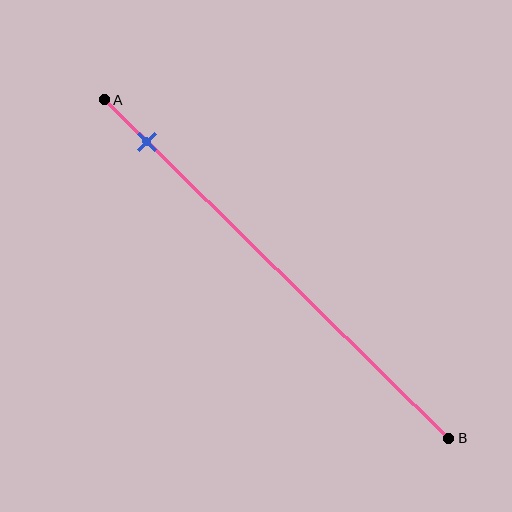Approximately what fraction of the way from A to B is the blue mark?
The blue mark is approximately 10% of the way from A to B.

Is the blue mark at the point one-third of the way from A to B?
No, the mark is at about 10% from A, not at the 33% one-third point.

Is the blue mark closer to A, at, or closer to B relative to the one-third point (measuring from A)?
The blue mark is closer to point A than the one-third point of segment AB.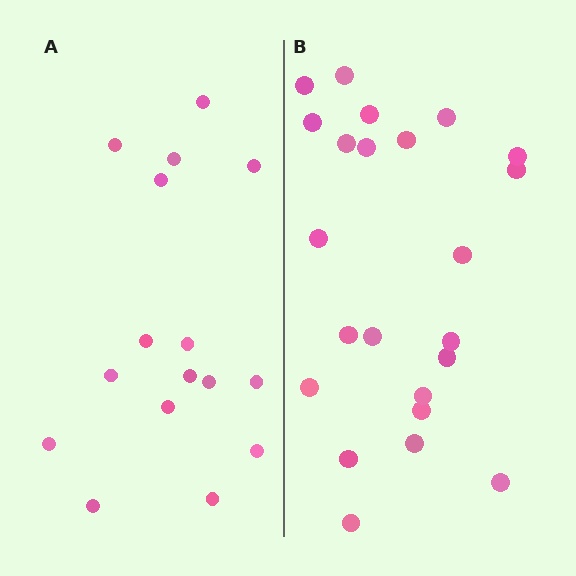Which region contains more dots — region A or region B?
Region B (the right region) has more dots.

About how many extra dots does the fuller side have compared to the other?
Region B has roughly 8 or so more dots than region A.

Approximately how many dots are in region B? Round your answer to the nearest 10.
About 20 dots. (The exact count is 23, which rounds to 20.)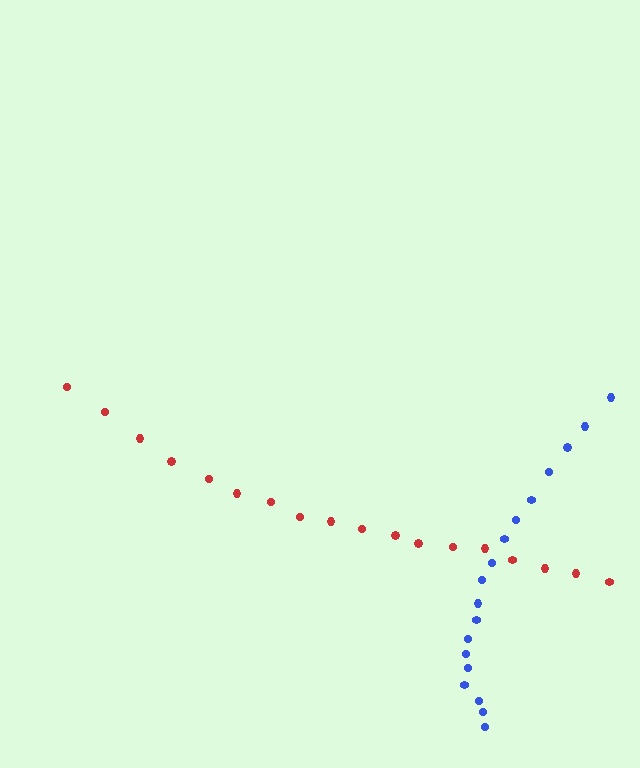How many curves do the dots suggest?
There are 2 distinct paths.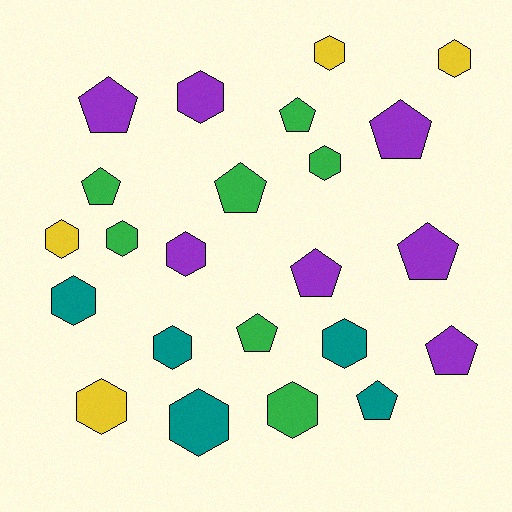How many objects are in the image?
There are 23 objects.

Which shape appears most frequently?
Hexagon, with 13 objects.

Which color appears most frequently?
Purple, with 7 objects.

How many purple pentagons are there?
There are 5 purple pentagons.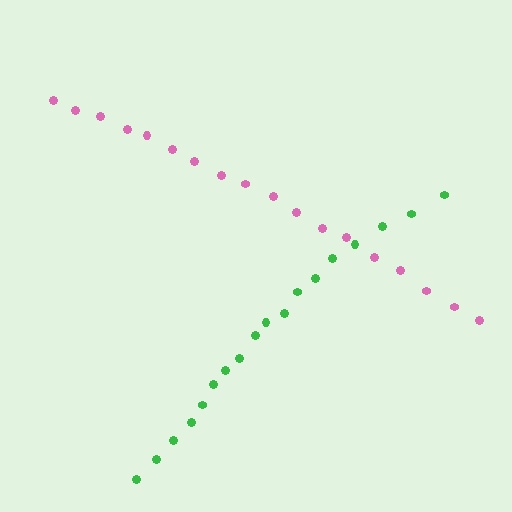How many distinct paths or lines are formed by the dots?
There are 2 distinct paths.